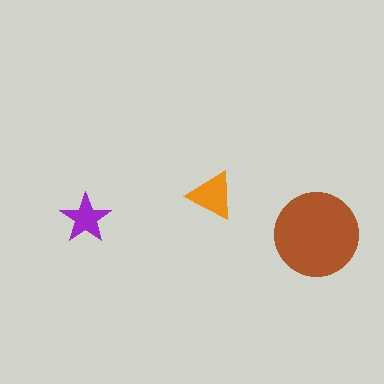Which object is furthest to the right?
The brown circle is rightmost.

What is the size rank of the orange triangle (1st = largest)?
2nd.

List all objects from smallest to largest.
The purple star, the orange triangle, the brown circle.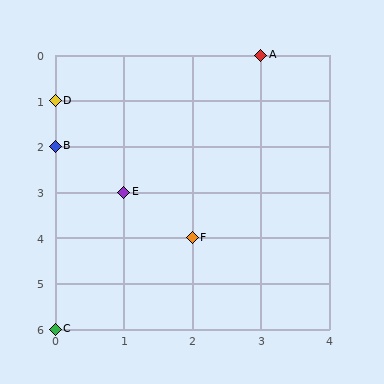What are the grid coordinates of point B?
Point B is at grid coordinates (0, 2).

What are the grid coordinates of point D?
Point D is at grid coordinates (0, 1).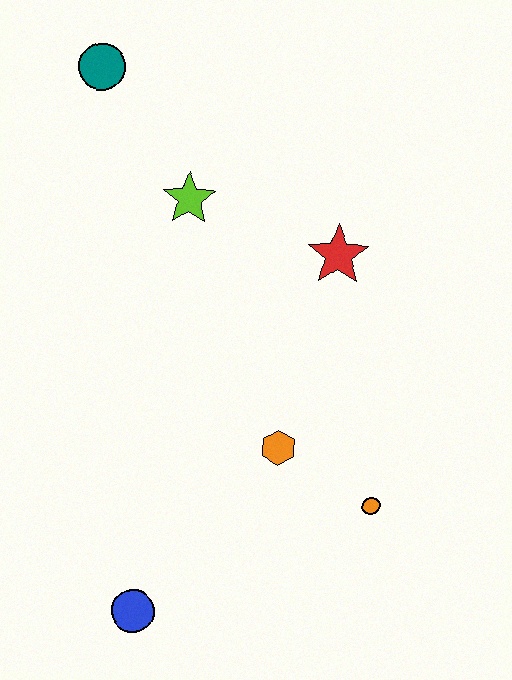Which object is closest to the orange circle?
The orange hexagon is closest to the orange circle.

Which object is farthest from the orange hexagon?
The teal circle is farthest from the orange hexagon.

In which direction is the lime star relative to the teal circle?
The lime star is below the teal circle.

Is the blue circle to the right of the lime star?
No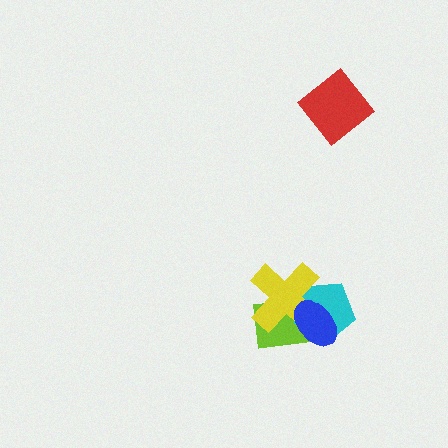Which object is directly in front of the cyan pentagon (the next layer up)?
The yellow cross is directly in front of the cyan pentagon.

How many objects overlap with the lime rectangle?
3 objects overlap with the lime rectangle.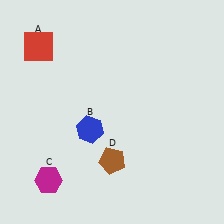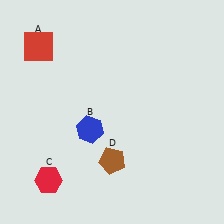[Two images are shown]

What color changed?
The hexagon (C) changed from magenta in Image 1 to red in Image 2.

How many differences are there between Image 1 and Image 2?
There is 1 difference between the two images.